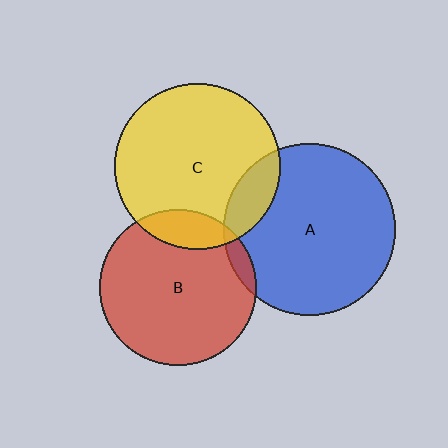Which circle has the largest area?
Circle A (blue).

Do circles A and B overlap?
Yes.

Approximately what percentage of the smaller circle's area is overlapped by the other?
Approximately 5%.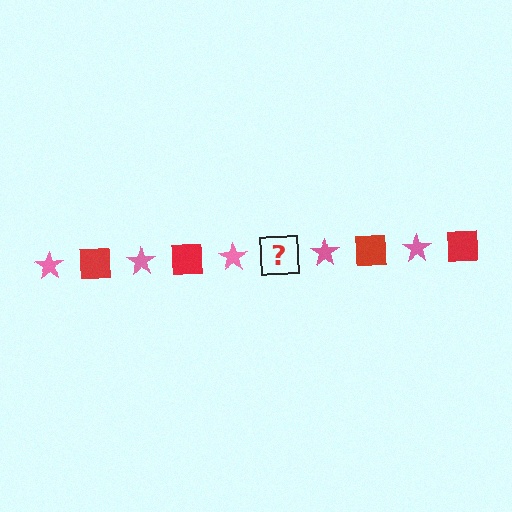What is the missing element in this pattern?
The missing element is a red square.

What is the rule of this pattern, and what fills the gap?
The rule is that the pattern alternates between pink star and red square. The gap should be filled with a red square.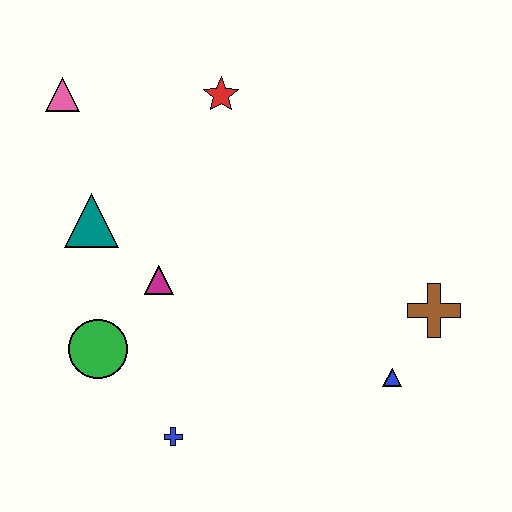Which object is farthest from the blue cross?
The pink triangle is farthest from the blue cross.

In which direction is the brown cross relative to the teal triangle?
The brown cross is to the right of the teal triangle.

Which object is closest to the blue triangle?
The brown cross is closest to the blue triangle.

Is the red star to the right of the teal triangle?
Yes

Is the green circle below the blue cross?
No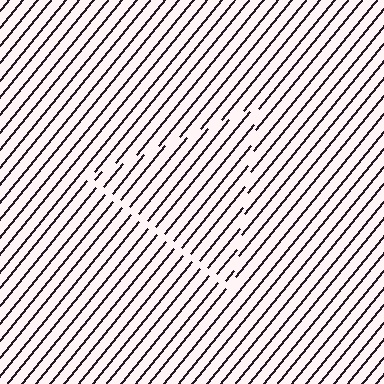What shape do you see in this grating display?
An illusory triangle. The interior of the shape contains the same grating, shifted by half a period — the contour is defined by the phase discontinuity where line-ends from the inner and outer gratings abut.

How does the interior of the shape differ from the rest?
The interior of the shape contains the same grating, shifted by half a period — the contour is defined by the phase discontinuity where line-ends from the inner and outer gratings abut.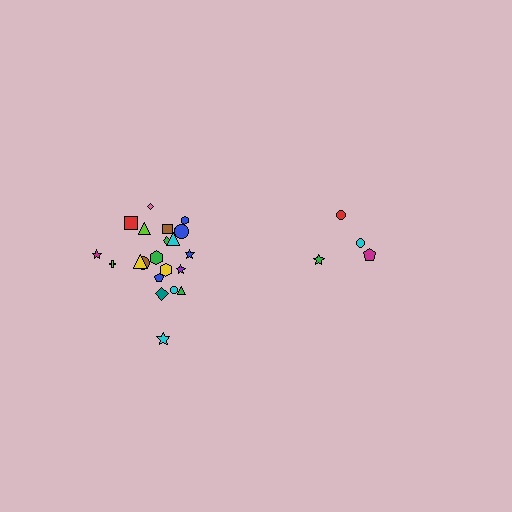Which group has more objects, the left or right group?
The left group.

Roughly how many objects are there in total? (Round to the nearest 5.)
Roughly 25 objects in total.